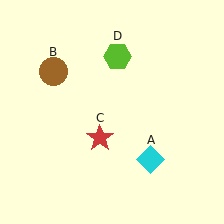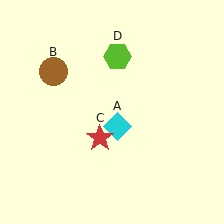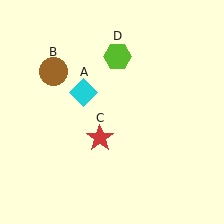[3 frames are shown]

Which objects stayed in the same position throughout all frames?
Brown circle (object B) and red star (object C) and lime hexagon (object D) remained stationary.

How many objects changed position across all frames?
1 object changed position: cyan diamond (object A).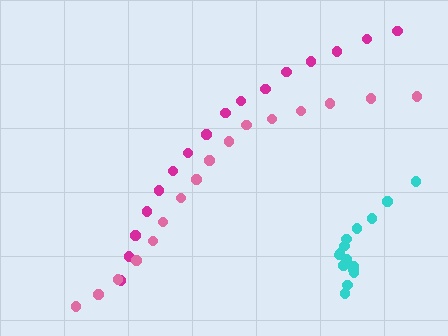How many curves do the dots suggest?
There are 3 distinct paths.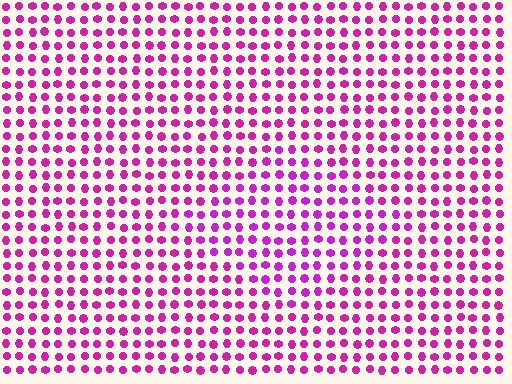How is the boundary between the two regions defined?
The boundary is defined purely by a slight shift in hue (about 16 degrees). Spacing, size, and orientation are identical on both sides.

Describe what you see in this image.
The image is filled with small magenta elements in a uniform arrangement. A diamond-shaped region is visible where the elements are tinted to a slightly different hue, forming a subtle color boundary.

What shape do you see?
I see a diamond.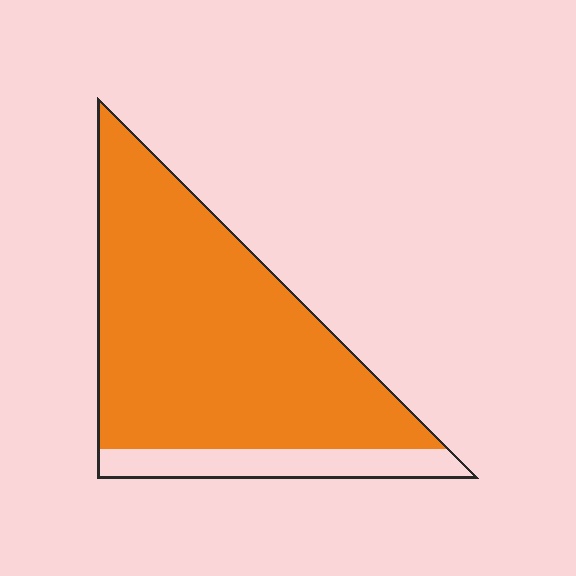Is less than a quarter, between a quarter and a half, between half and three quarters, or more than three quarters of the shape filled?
More than three quarters.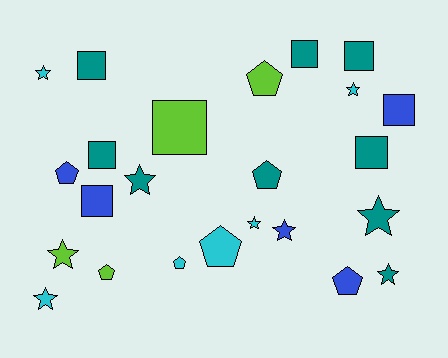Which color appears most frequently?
Teal, with 9 objects.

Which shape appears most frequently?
Star, with 9 objects.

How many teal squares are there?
There are 5 teal squares.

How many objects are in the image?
There are 24 objects.